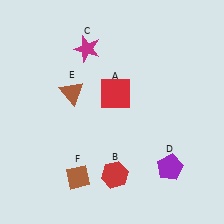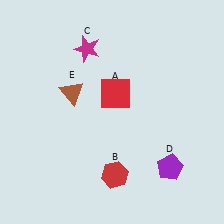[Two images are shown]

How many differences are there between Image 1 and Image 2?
There is 1 difference between the two images.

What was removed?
The brown diamond (F) was removed in Image 2.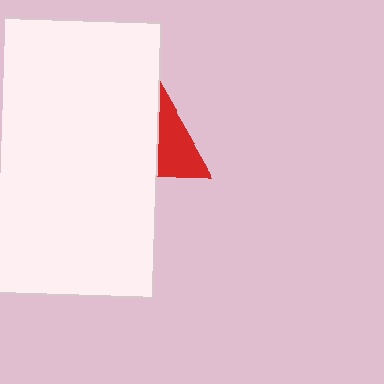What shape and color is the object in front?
The object in front is a white rectangle.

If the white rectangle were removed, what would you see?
You would see the complete red triangle.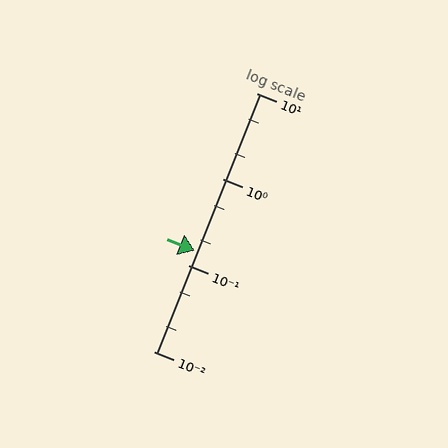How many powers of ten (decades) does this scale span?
The scale spans 3 decades, from 0.01 to 10.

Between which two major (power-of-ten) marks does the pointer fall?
The pointer is between 0.1 and 1.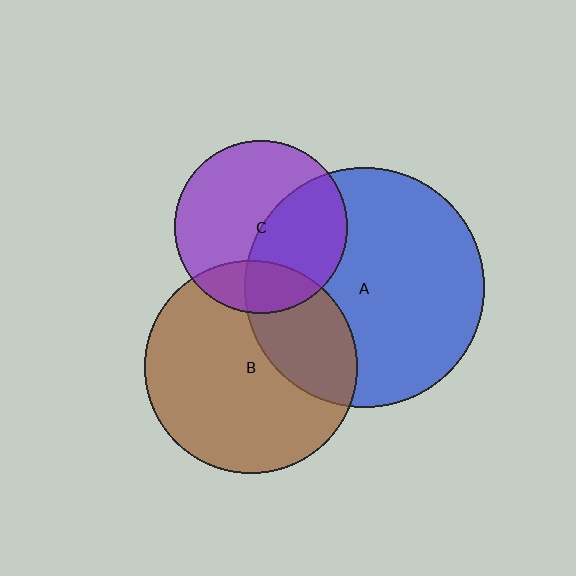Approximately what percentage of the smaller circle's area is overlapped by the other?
Approximately 20%.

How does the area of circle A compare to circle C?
Approximately 1.9 times.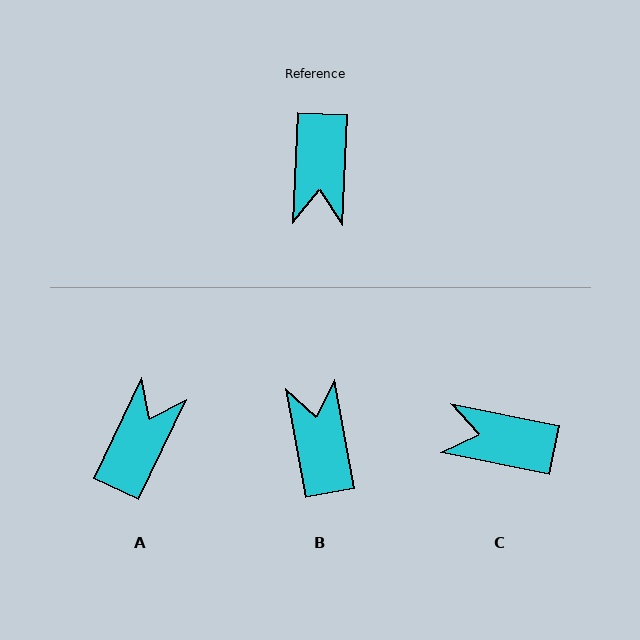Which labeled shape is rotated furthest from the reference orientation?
B, about 167 degrees away.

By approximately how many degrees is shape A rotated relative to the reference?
Approximately 157 degrees counter-clockwise.